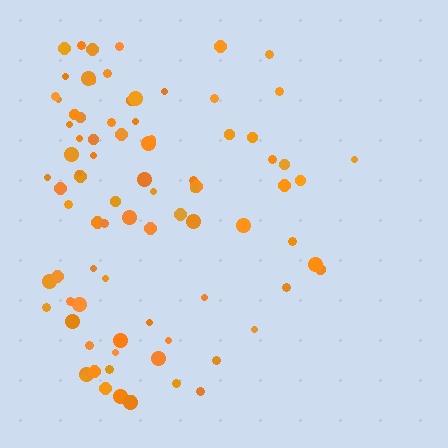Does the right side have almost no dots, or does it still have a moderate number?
Still a moderate number, just noticeably fewer than the left.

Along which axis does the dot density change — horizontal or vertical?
Horizontal.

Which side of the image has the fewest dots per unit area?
The right.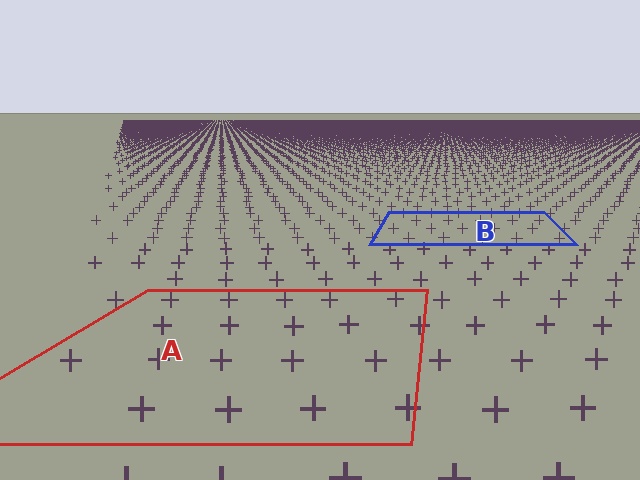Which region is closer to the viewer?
Region A is closer. The texture elements there are larger and more spread out.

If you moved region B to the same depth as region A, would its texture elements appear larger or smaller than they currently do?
They would appear larger. At a closer depth, the same texture elements are projected at a bigger on-screen size.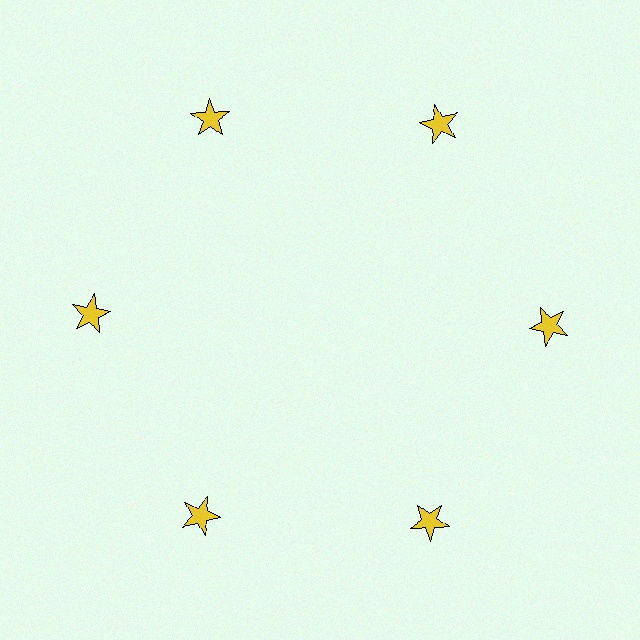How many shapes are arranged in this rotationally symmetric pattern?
There are 6 shapes, arranged in 6 groups of 1.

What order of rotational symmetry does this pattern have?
This pattern has 6-fold rotational symmetry.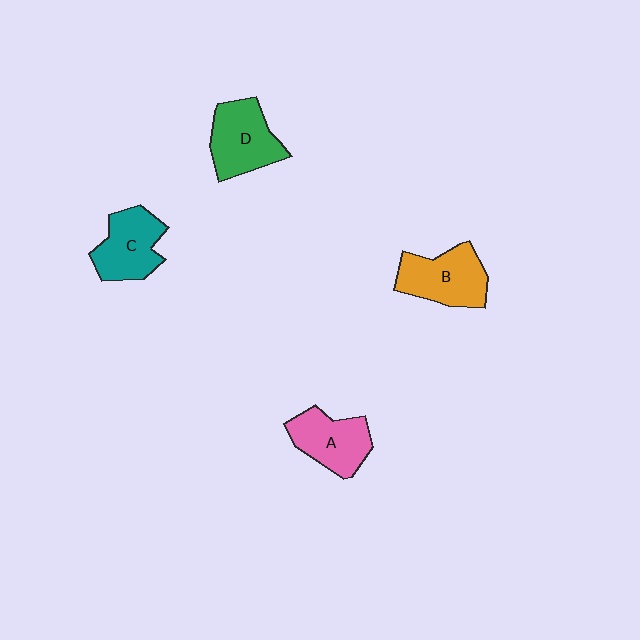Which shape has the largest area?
Shape B (orange).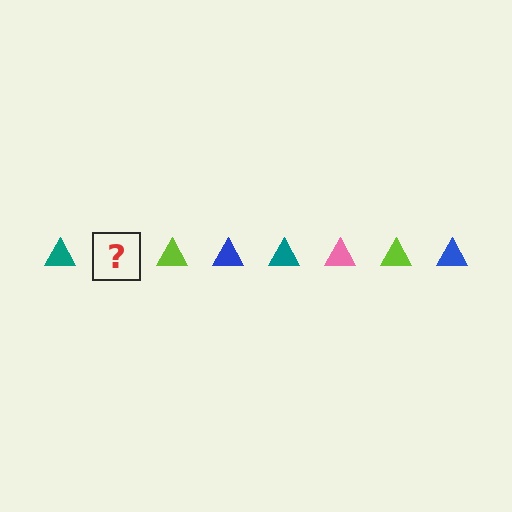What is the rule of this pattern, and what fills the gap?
The rule is that the pattern cycles through teal, pink, lime, blue triangles. The gap should be filled with a pink triangle.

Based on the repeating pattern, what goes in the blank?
The blank should be a pink triangle.